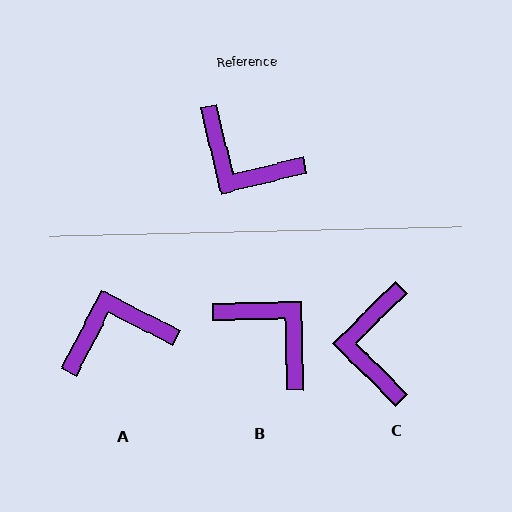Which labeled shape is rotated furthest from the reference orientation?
B, about 167 degrees away.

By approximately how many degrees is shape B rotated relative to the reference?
Approximately 167 degrees counter-clockwise.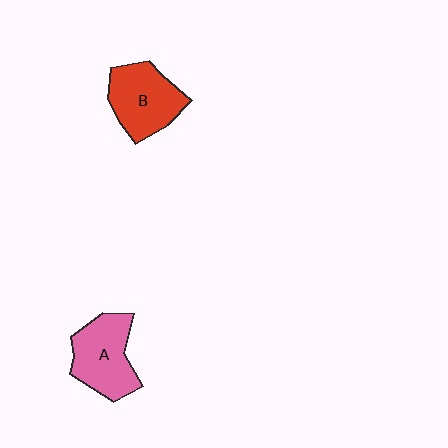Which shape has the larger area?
Shape A (pink).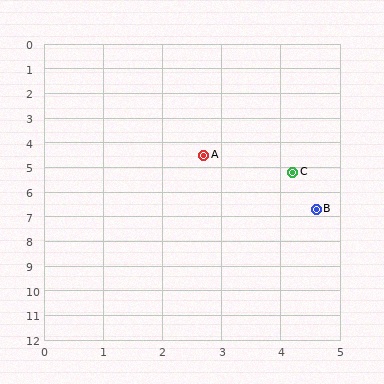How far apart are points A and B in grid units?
Points A and B are about 2.9 grid units apart.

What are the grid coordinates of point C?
Point C is at approximately (4.2, 5.2).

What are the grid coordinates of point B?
Point B is at approximately (4.6, 6.7).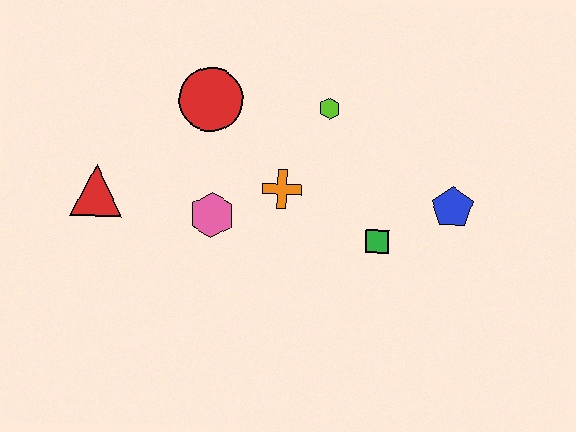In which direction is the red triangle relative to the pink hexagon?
The red triangle is to the left of the pink hexagon.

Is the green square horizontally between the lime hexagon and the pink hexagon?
No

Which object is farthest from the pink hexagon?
The blue pentagon is farthest from the pink hexagon.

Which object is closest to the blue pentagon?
The green square is closest to the blue pentagon.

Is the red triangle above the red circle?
No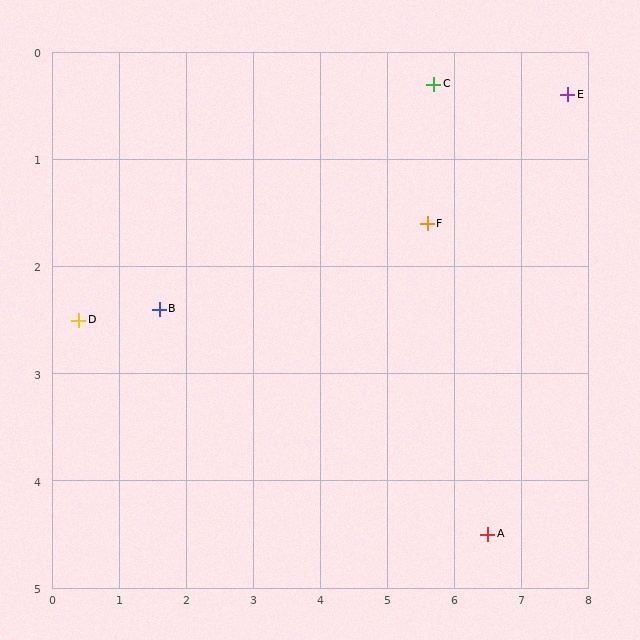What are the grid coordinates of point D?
Point D is at approximately (0.4, 2.5).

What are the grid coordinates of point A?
Point A is at approximately (6.5, 4.5).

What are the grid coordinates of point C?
Point C is at approximately (5.7, 0.3).